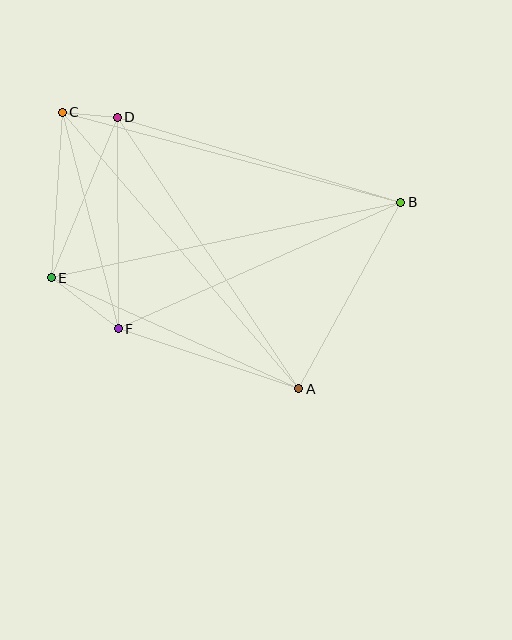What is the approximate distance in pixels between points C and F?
The distance between C and F is approximately 224 pixels.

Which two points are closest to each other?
Points C and D are closest to each other.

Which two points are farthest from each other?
Points A and C are farthest from each other.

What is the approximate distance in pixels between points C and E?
The distance between C and E is approximately 166 pixels.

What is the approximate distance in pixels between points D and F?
The distance between D and F is approximately 212 pixels.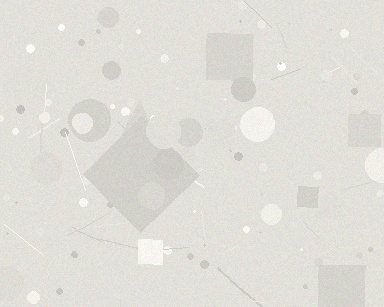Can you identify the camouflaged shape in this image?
The camouflaged shape is a diamond.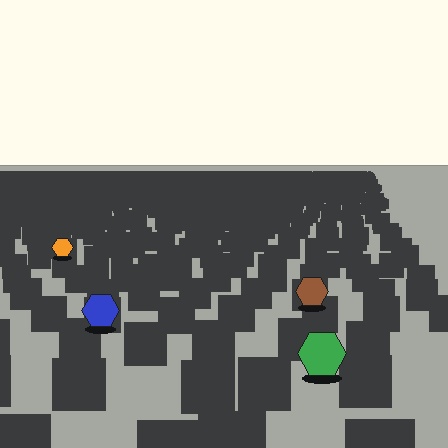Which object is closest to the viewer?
The green hexagon is closest. The texture marks near it are larger and more spread out.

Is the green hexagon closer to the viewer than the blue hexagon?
Yes. The green hexagon is closer — you can tell from the texture gradient: the ground texture is coarser near it.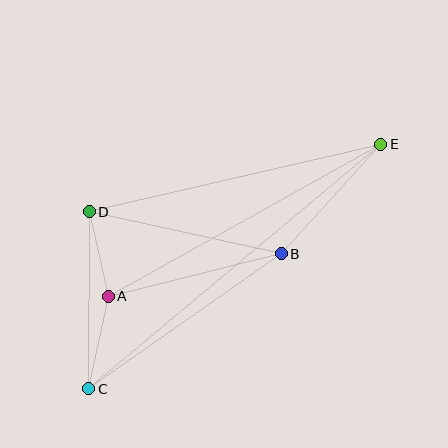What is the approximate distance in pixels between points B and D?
The distance between B and D is approximately 197 pixels.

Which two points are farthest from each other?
Points C and E are farthest from each other.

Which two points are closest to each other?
Points A and D are closest to each other.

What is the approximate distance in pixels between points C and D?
The distance between C and D is approximately 177 pixels.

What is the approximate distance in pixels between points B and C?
The distance between B and C is approximately 235 pixels.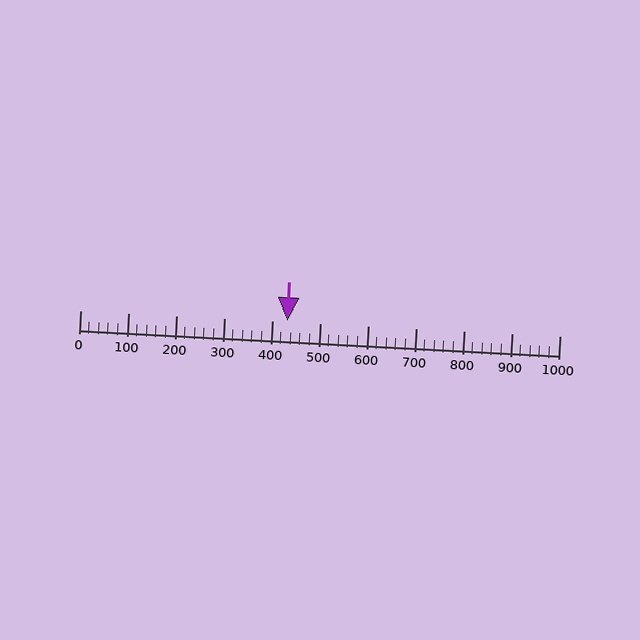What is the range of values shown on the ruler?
The ruler shows values from 0 to 1000.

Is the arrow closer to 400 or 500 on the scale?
The arrow is closer to 400.